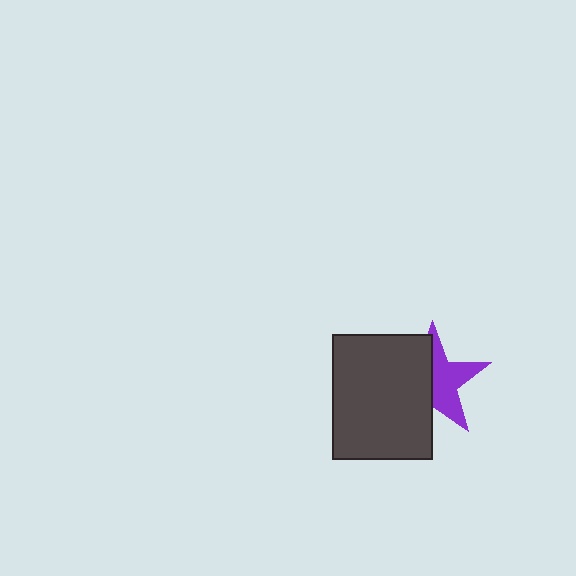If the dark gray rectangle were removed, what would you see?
You would see the complete purple star.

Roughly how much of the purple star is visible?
About half of it is visible (roughly 50%).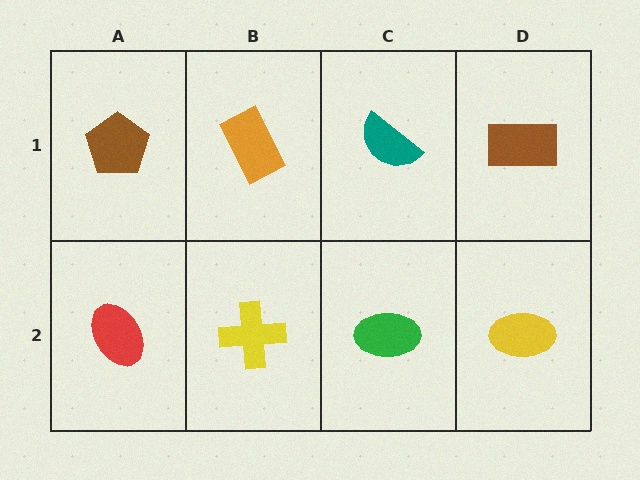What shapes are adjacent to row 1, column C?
A green ellipse (row 2, column C), an orange rectangle (row 1, column B), a brown rectangle (row 1, column D).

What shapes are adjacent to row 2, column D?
A brown rectangle (row 1, column D), a green ellipse (row 2, column C).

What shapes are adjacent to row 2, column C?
A teal semicircle (row 1, column C), a yellow cross (row 2, column B), a yellow ellipse (row 2, column D).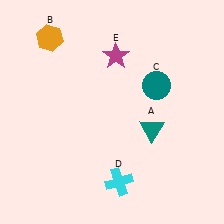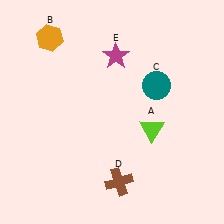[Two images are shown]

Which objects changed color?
A changed from teal to lime. D changed from cyan to brown.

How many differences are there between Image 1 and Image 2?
There are 2 differences between the two images.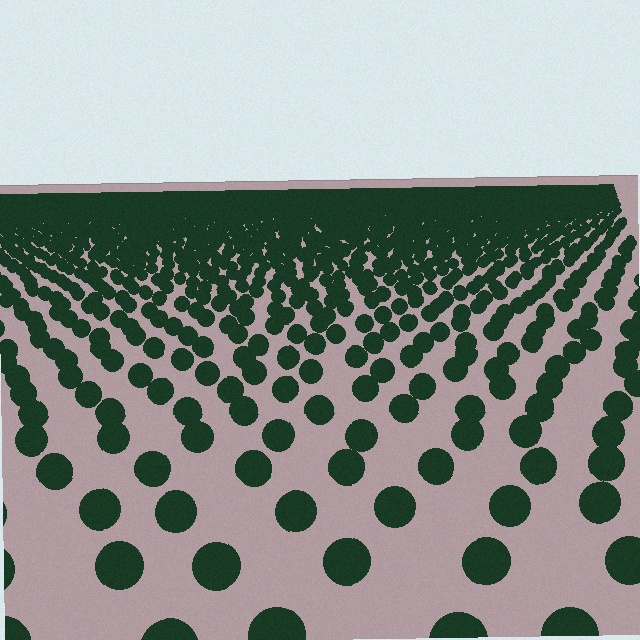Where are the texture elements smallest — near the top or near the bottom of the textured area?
Near the top.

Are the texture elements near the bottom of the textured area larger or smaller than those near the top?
Larger. Near the bottom, elements are closer to the viewer and appear at a bigger on-screen size.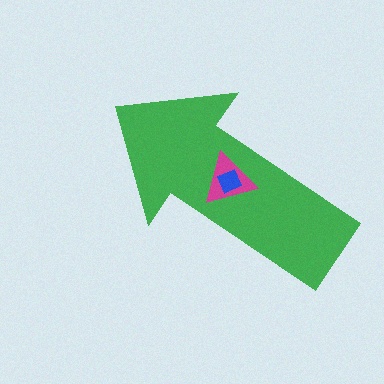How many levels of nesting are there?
3.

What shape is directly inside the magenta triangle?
The blue diamond.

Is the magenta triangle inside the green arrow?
Yes.